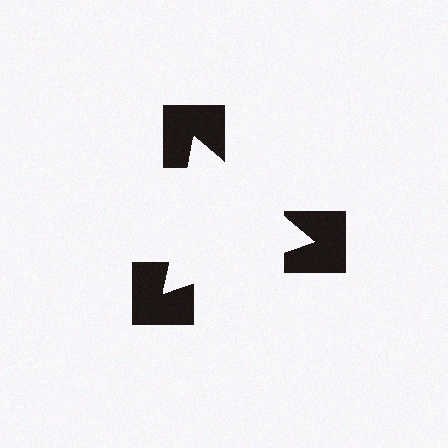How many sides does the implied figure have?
3 sides.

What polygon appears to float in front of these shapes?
An illusory triangle — its edges are inferred from the aligned wedge cuts in the notched squares, not physically drawn.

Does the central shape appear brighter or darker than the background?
It typically appears slightly brighter than the background, even though no actual brightness change is drawn.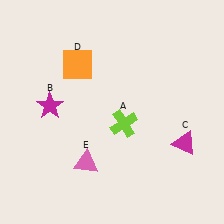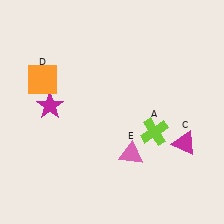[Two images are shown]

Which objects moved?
The objects that moved are: the lime cross (A), the orange square (D), the pink triangle (E).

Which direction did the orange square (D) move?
The orange square (D) moved left.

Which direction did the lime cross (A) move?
The lime cross (A) moved right.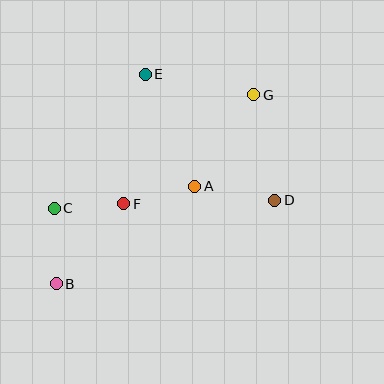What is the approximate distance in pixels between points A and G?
The distance between A and G is approximately 109 pixels.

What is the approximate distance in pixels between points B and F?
The distance between B and F is approximately 105 pixels.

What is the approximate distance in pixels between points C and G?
The distance between C and G is approximately 230 pixels.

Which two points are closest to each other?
Points C and F are closest to each other.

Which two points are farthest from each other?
Points B and G are farthest from each other.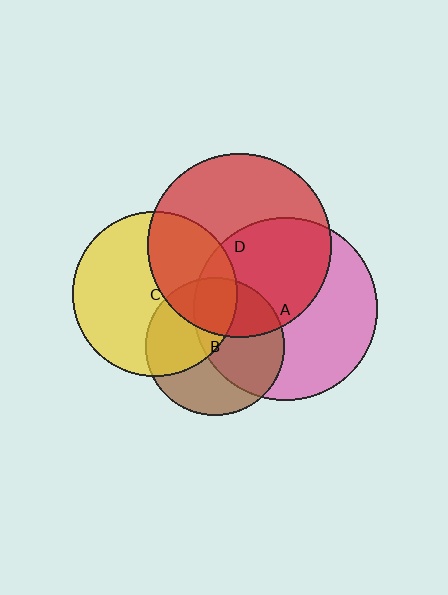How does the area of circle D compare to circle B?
Approximately 1.8 times.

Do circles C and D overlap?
Yes.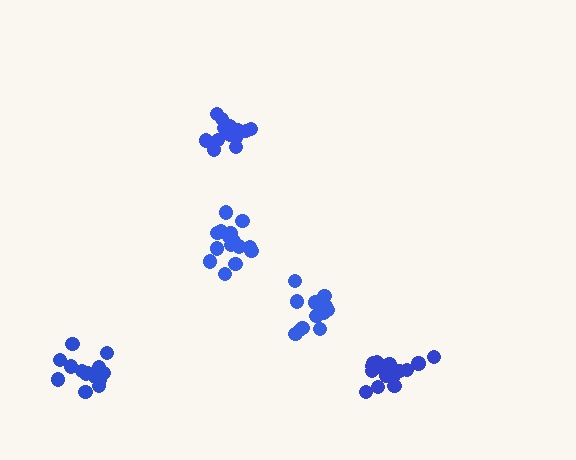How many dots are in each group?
Group 1: 15 dots, Group 2: 15 dots, Group 3: 16 dots, Group 4: 16 dots, Group 5: 12 dots (74 total).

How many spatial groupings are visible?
There are 5 spatial groupings.